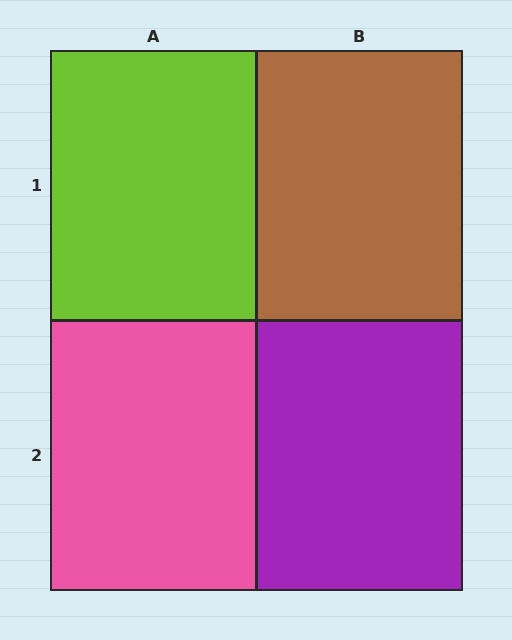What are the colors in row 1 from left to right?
Lime, brown.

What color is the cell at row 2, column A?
Pink.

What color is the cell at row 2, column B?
Purple.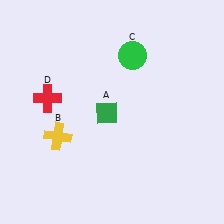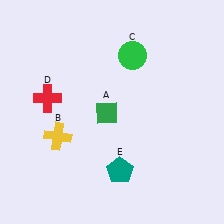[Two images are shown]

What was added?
A teal pentagon (E) was added in Image 2.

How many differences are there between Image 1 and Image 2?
There is 1 difference between the two images.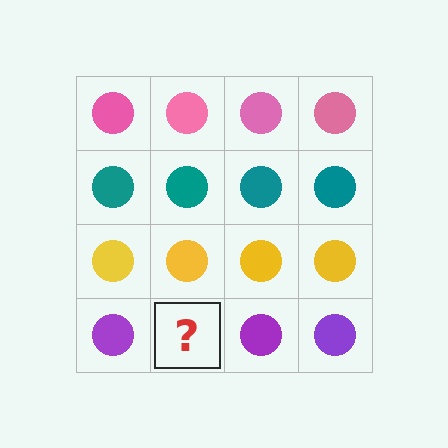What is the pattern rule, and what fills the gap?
The rule is that each row has a consistent color. The gap should be filled with a purple circle.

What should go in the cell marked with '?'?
The missing cell should contain a purple circle.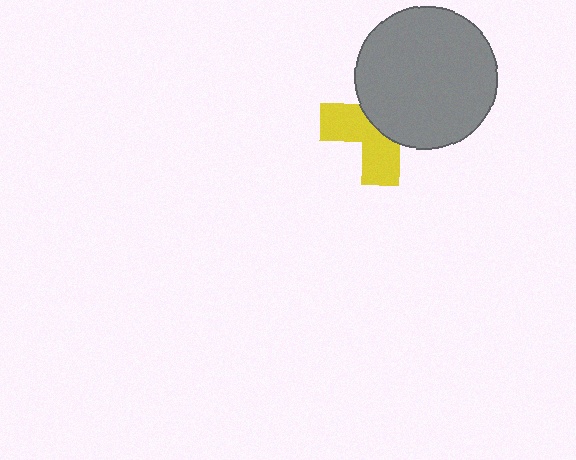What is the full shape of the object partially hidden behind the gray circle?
The partially hidden object is a yellow cross.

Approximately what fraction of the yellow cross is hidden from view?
Roughly 54% of the yellow cross is hidden behind the gray circle.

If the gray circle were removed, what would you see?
You would see the complete yellow cross.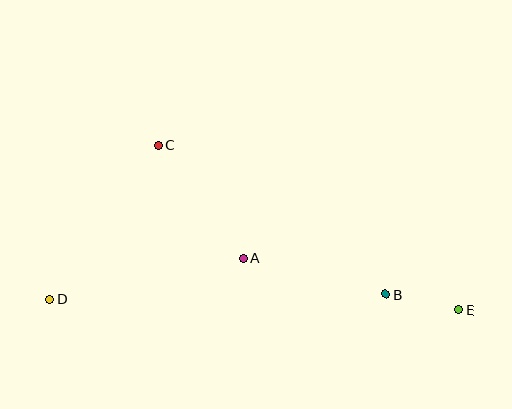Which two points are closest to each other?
Points B and E are closest to each other.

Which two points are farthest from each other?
Points D and E are farthest from each other.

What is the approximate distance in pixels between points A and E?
The distance between A and E is approximately 221 pixels.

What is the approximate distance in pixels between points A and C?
The distance between A and C is approximately 142 pixels.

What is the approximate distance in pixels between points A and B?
The distance between A and B is approximately 146 pixels.